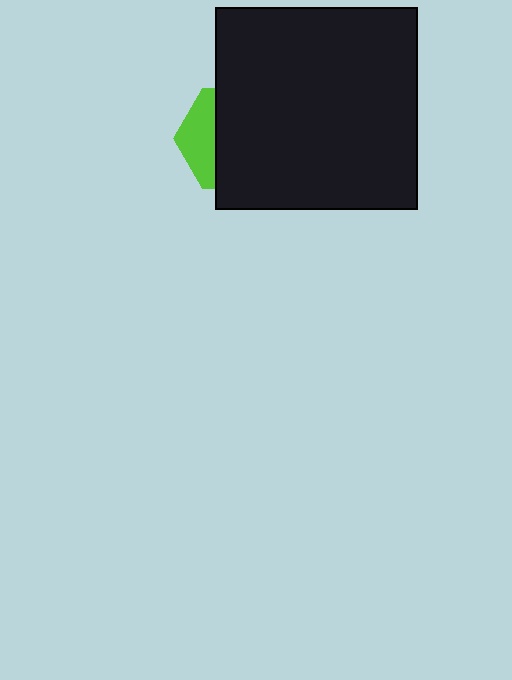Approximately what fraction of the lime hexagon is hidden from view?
Roughly 68% of the lime hexagon is hidden behind the black square.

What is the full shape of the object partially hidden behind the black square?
The partially hidden object is a lime hexagon.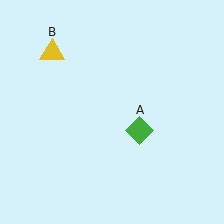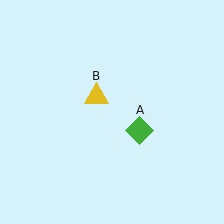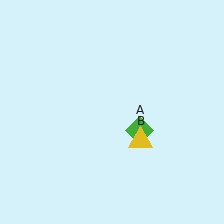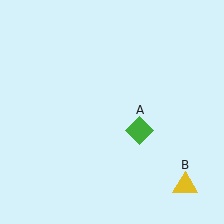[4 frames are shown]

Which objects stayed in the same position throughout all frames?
Green diamond (object A) remained stationary.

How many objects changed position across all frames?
1 object changed position: yellow triangle (object B).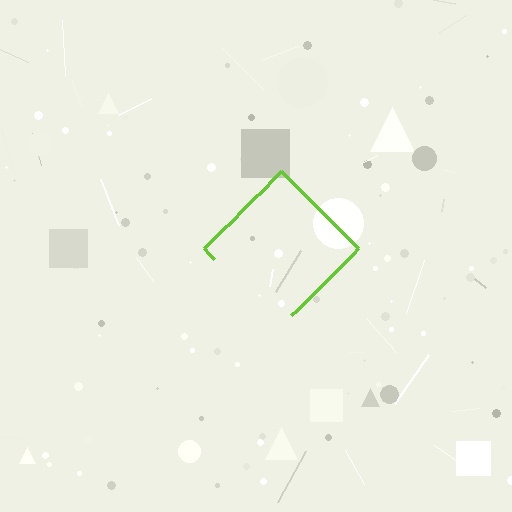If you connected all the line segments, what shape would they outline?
They would outline a diamond.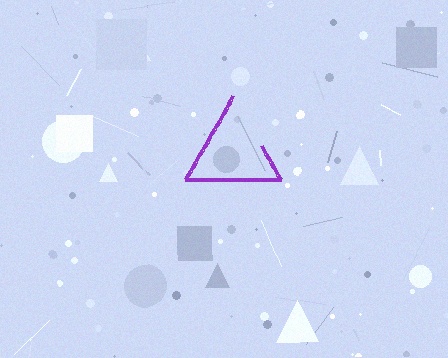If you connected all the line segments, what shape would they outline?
They would outline a triangle.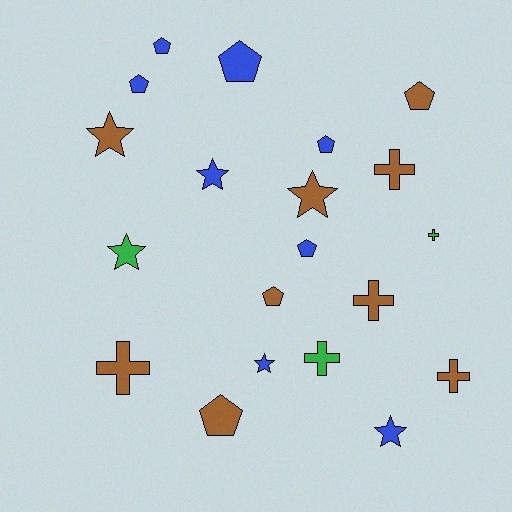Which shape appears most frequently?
Pentagon, with 8 objects.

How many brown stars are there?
There are 2 brown stars.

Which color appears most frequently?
Brown, with 9 objects.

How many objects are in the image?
There are 20 objects.